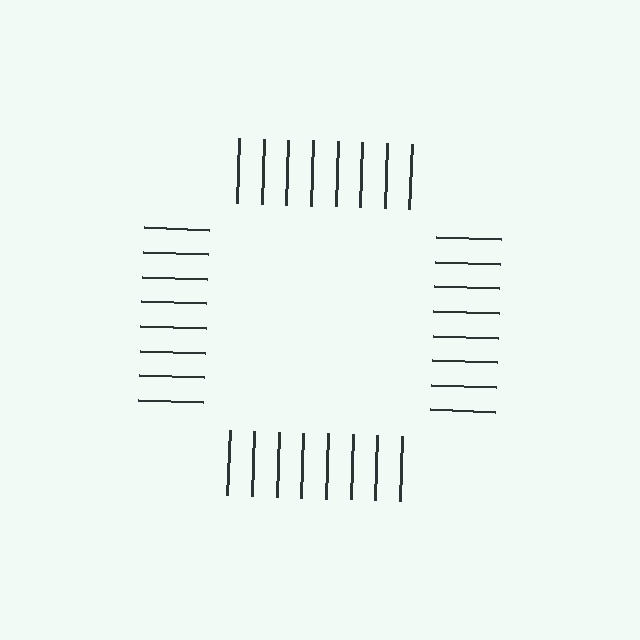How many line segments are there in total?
32 — 8 along each of the 4 edges.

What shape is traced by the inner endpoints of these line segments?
An illusory square — the line segments terminate on its edges but no continuous stroke is drawn.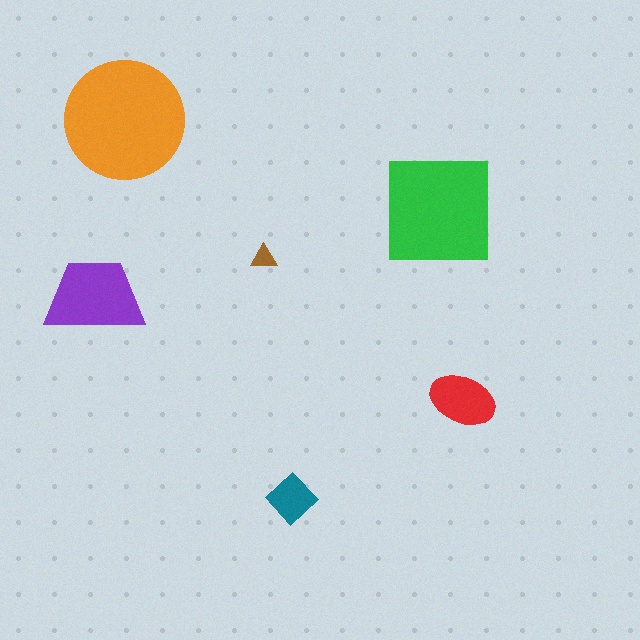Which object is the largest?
The orange circle.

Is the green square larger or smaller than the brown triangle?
Larger.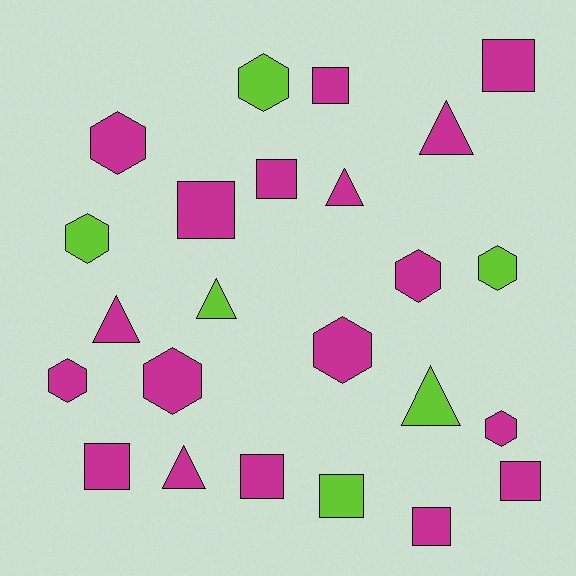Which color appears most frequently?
Magenta, with 18 objects.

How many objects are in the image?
There are 24 objects.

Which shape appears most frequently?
Square, with 9 objects.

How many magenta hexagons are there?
There are 6 magenta hexagons.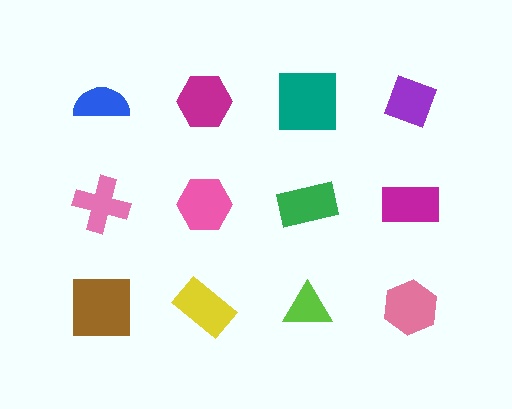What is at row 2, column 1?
A pink cross.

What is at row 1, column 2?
A magenta hexagon.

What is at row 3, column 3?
A lime triangle.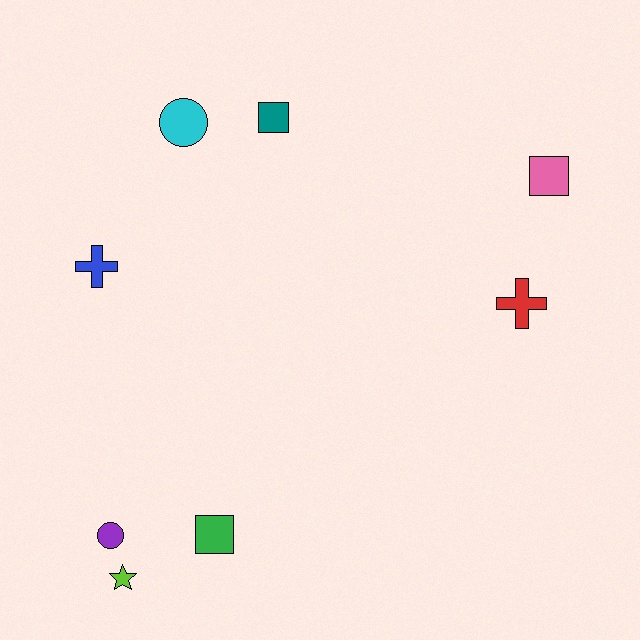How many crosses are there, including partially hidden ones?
There are 2 crosses.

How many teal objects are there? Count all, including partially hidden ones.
There is 1 teal object.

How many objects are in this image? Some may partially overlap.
There are 8 objects.